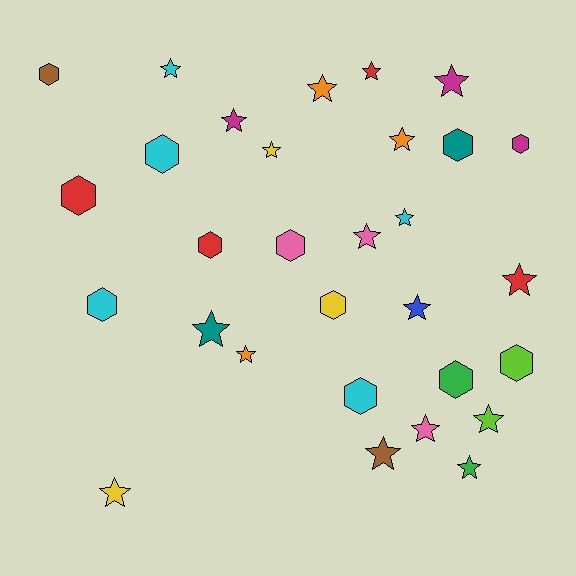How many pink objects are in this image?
There are 3 pink objects.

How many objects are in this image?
There are 30 objects.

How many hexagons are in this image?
There are 12 hexagons.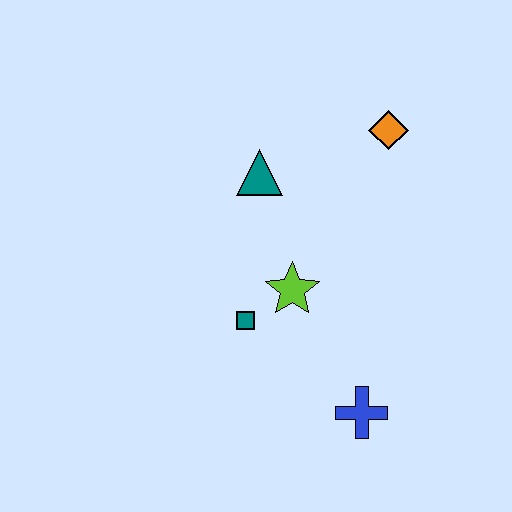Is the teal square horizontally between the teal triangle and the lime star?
No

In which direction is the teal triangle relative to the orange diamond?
The teal triangle is to the left of the orange diamond.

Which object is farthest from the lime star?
The orange diamond is farthest from the lime star.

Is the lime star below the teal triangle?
Yes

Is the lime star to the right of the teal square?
Yes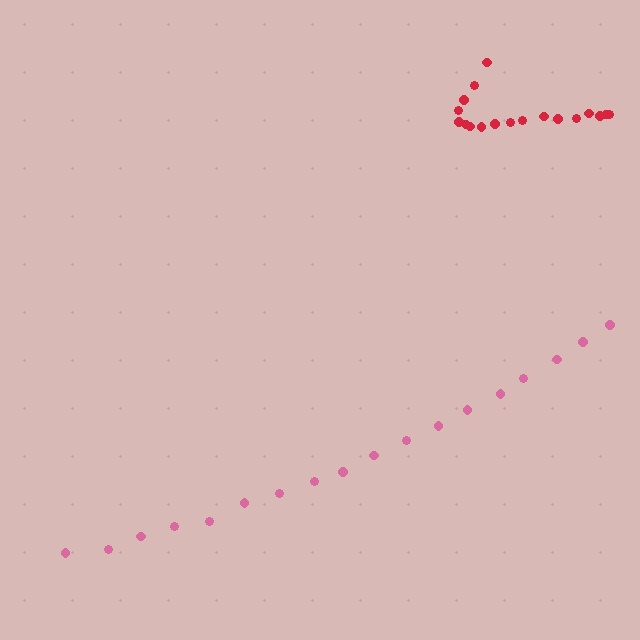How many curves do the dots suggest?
There are 2 distinct paths.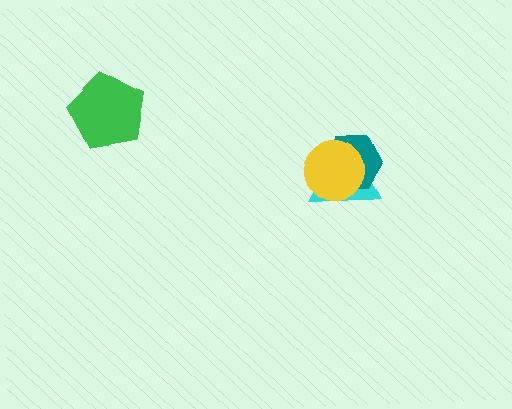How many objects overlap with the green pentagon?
0 objects overlap with the green pentagon.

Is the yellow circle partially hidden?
No, no other shape covers it.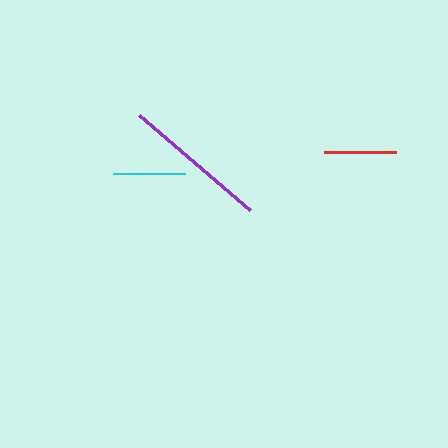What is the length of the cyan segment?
The cyan segment is approximately 72 pixels long.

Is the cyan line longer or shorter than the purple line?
The purple line is longer than the cyan line.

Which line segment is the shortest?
The cyan line is the shortest at approximately 72 pixels.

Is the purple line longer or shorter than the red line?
The purple line is longer than the red line.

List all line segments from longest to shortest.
From longest to shortest: purple, red, cyan.